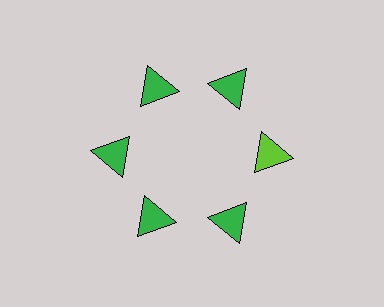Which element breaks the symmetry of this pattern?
The lime triangle at roughly the 3 o'clock position breaks the symmetry. All other shapes are green triangles.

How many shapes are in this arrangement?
There are 6 shapes arranged in a ring pattern.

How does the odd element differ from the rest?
It has a different color: lime instead of green.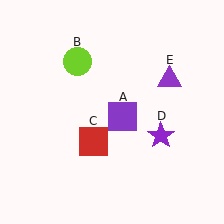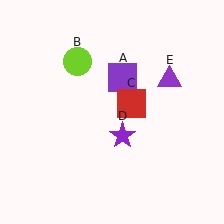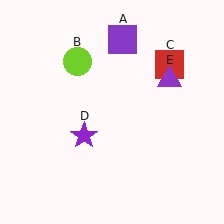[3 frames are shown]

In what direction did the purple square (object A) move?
The purple square (object A) moved up.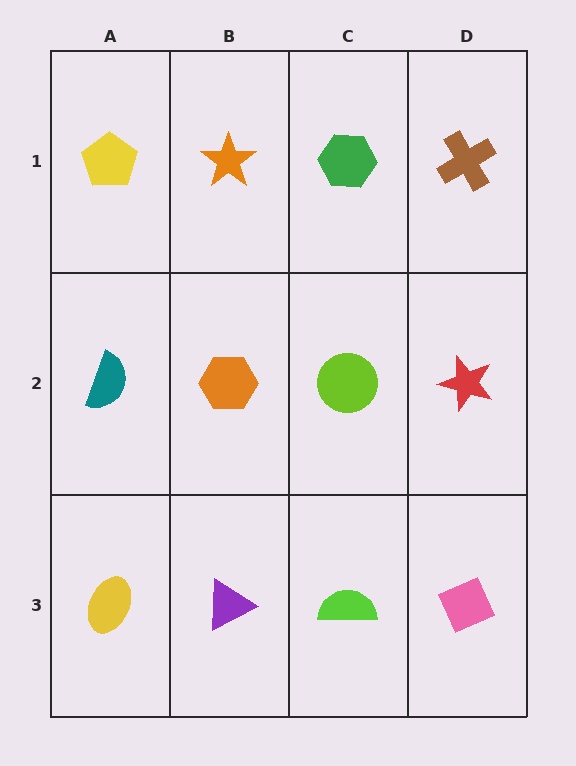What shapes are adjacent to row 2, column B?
An orange star (row 1, column B), a purple triangle (row 3, column B), a teal semicircle (row 2, column A), a lime circle (row 2, column C).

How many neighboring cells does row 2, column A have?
3.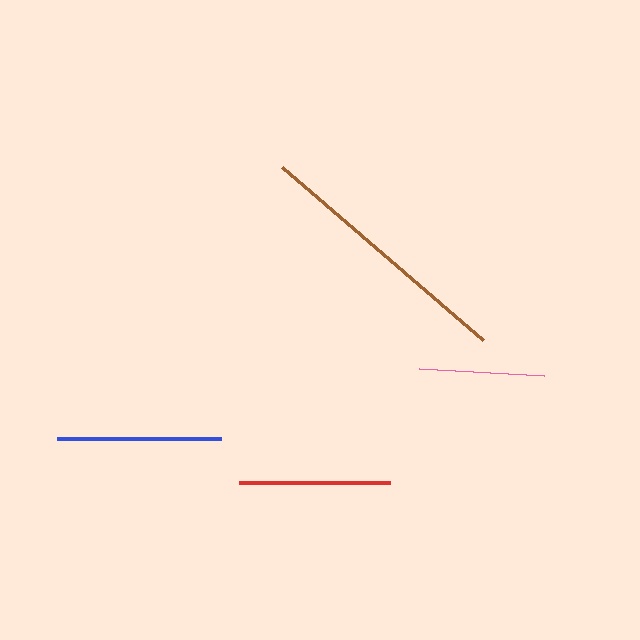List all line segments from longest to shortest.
From longest to shortest: brown, blue, red, pink.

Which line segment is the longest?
The brown line is the longest at approximately 265 pixels.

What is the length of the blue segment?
The blue segment is approximately 164 pixels long.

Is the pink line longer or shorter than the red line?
The red line is longer than the pink line.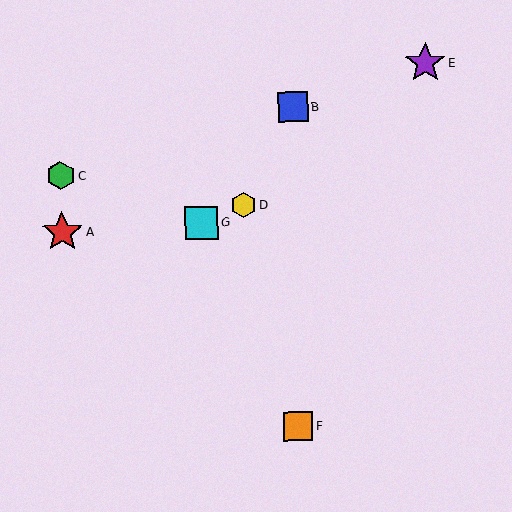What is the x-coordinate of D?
Object D is at x≈244.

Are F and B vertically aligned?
Yes, both are at x≈298.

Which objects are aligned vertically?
Objects B, F are aligned vertically.